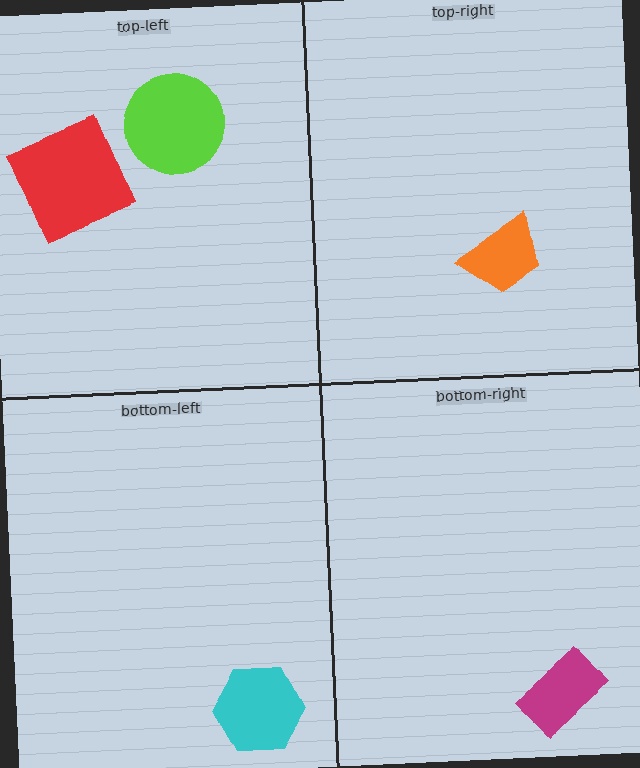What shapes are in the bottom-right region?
The magenta rectangle.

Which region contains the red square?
The top-left region.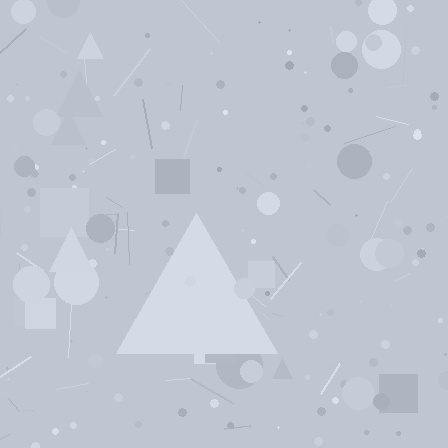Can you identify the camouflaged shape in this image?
The camouflaged shape is a triangle.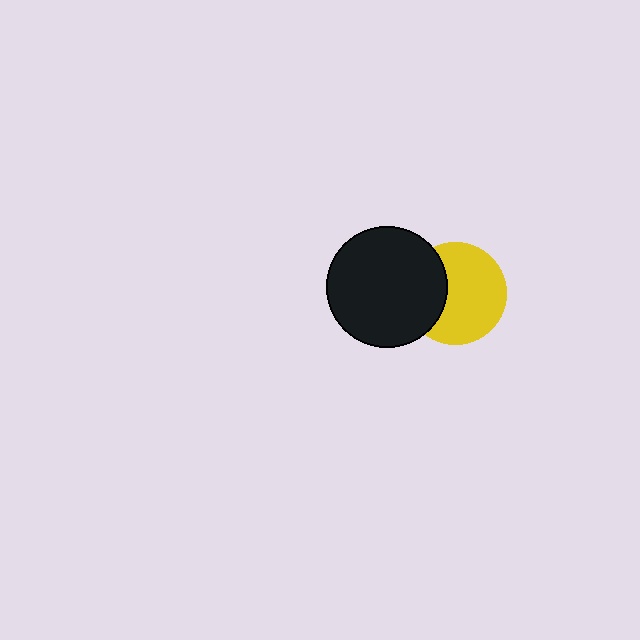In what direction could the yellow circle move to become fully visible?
The yellow circle could move right. That would shift it out from behind the black circle entirely.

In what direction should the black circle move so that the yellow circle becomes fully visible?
The black circle should move left. That is the shortest direction to clear the overlap and leave the yellow circle fully visible.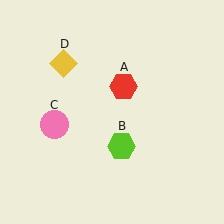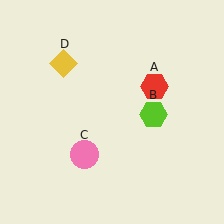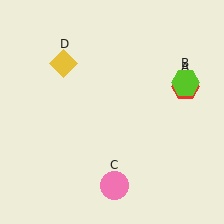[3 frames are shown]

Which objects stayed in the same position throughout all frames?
Yellow diamond (object D) remained stationary.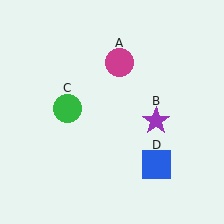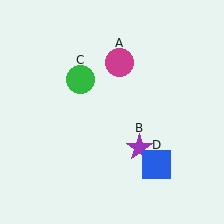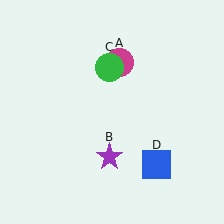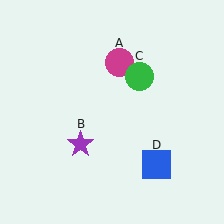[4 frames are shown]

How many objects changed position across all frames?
2 objects changed position: purple star (object B), green circle (object C).